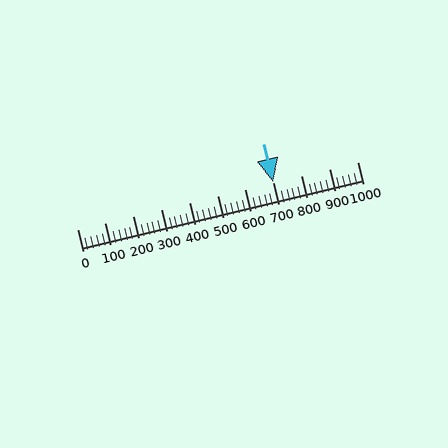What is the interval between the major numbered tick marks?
The major tick marks are spaced 100 units apart.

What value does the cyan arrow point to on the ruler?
The cyan arrow points to approximately 700.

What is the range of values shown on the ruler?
The ruler shows values from 0 to 1000.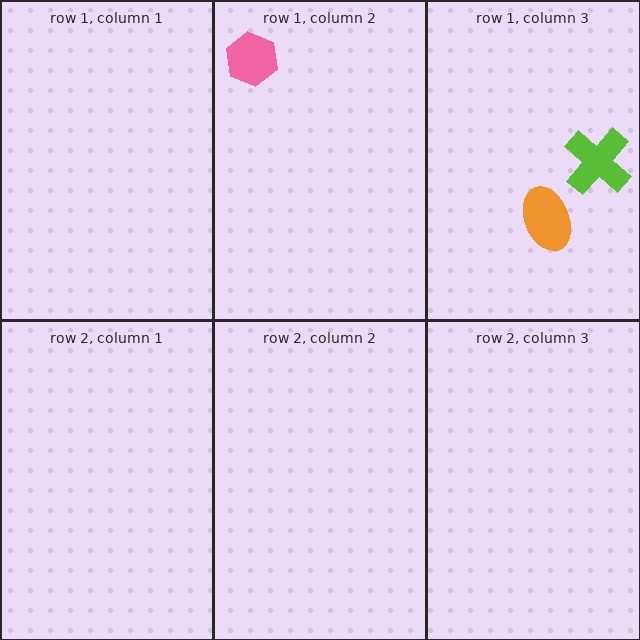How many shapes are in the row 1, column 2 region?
1.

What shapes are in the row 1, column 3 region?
The orange ellipse, the lime cross.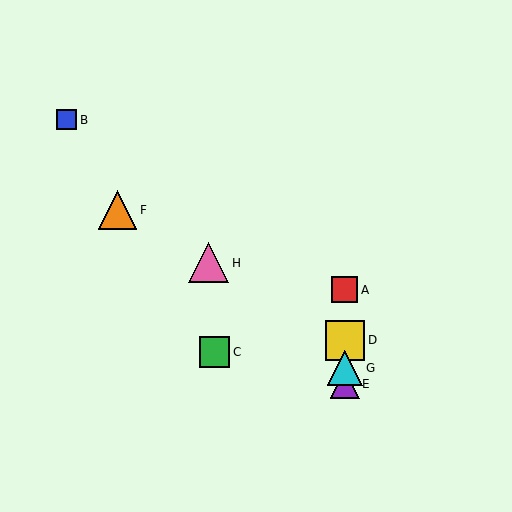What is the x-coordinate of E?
Object E is at x≈345.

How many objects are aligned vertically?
4 objects (A, D, E, G) are aligned vertically.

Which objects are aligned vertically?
Objects A, D, E, G are aligned vertically.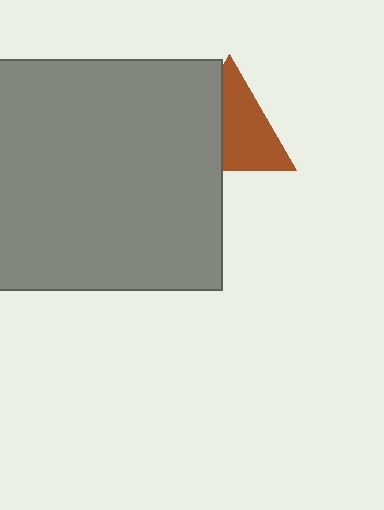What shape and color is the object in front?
The object in front is a gray square.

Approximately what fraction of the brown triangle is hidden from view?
Roughly 42% of the brown triangle is hidden behind the gray square.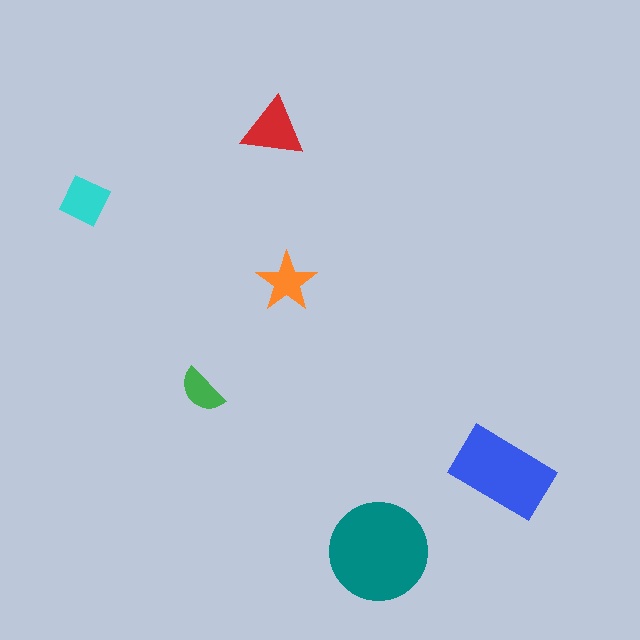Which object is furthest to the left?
The cyan diamond is leftmost.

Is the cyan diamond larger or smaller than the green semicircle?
Larger.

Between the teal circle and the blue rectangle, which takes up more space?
The teal circle.